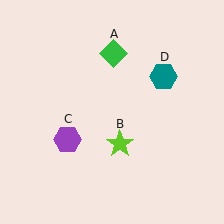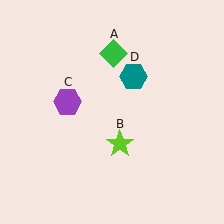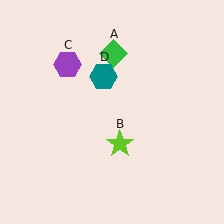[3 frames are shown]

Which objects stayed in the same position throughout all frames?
Green diamond (object A) and lime star (object B) remained stationary.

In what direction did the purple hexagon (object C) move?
The purple hexagon (object C) moved up.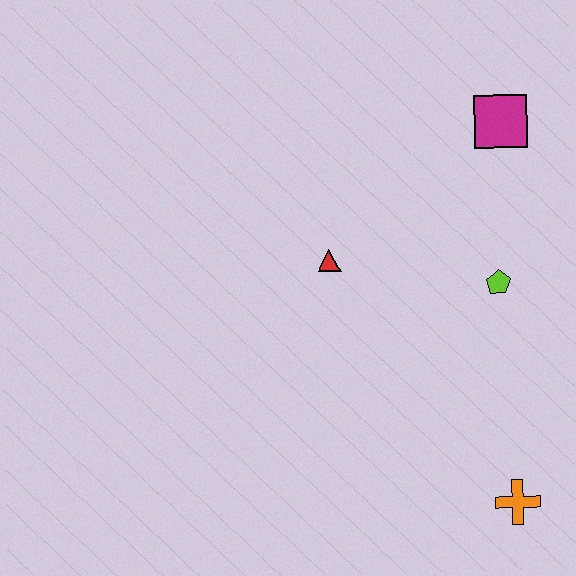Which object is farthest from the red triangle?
The orange cross is farthest from the red triangle.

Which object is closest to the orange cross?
The lime pentagon is closest to the orange cross.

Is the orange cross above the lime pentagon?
No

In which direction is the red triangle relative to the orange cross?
The red triangle is above the orange cross.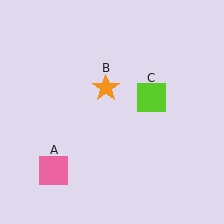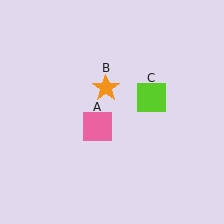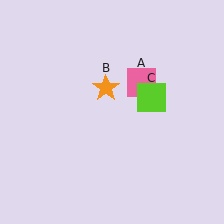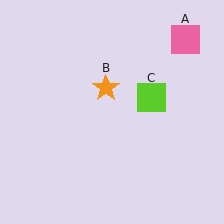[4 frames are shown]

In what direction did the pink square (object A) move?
The pink square (object A) moved up and to the right.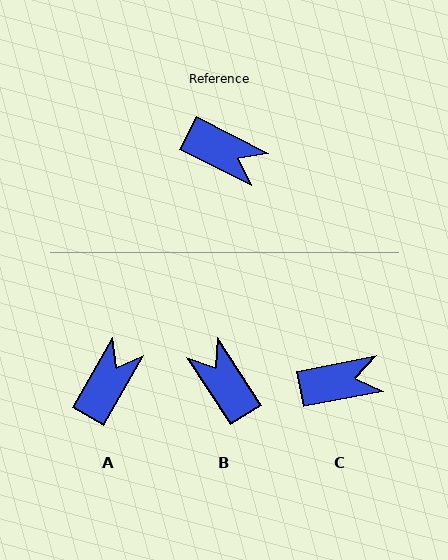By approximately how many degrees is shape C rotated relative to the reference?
Approximately 38 degrees counter-clockwise.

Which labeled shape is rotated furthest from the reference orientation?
B, about 150 degrees away.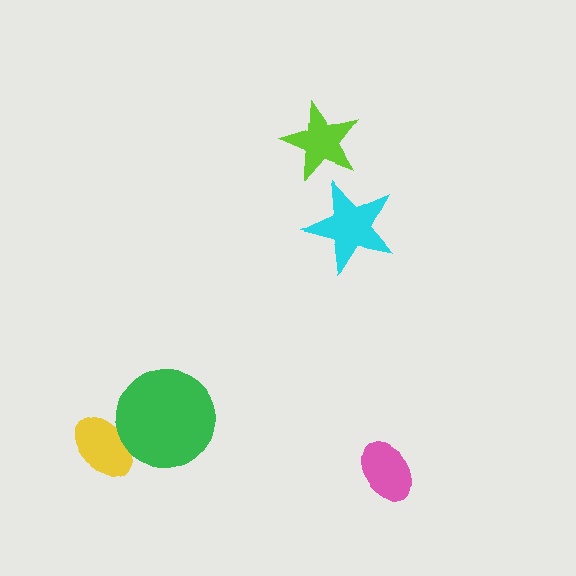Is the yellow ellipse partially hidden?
Yes, it is partially covered by another shape.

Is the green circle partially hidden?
No, no other shape covers it.